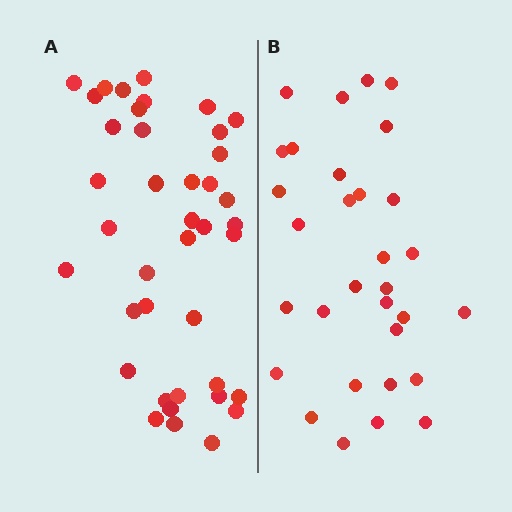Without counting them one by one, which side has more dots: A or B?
Region A (the left region) has more dots.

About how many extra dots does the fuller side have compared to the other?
Region A has roughly 8 or so more dots than region B.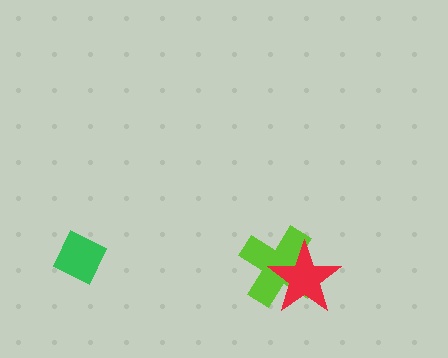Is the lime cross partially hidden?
Yes, it is partially covered by another shape.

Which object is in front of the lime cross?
The red star is in front of the lime cross.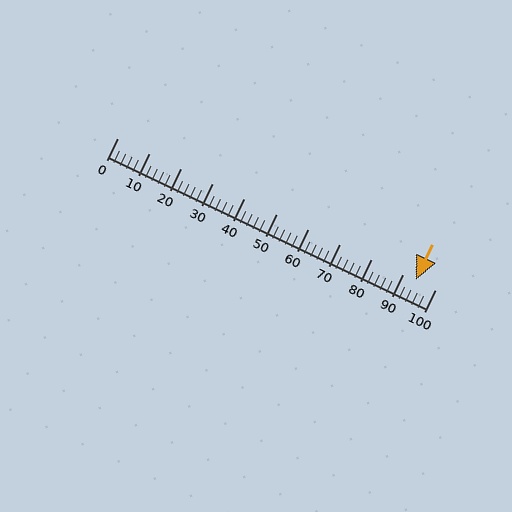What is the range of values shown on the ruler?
The ruler shows values from 0 to 100.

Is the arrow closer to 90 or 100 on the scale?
The arrow is closer to 90.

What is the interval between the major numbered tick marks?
The major tick marks are spaced 10 units apart.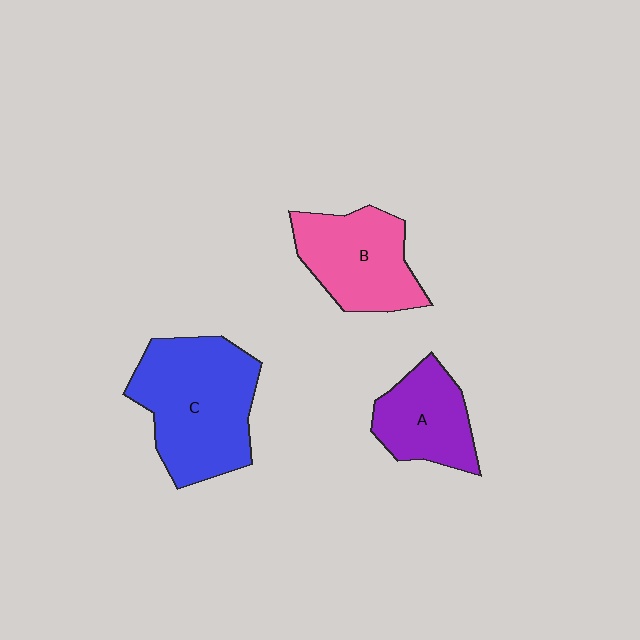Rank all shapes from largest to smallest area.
From largest to smallest: C (blue), B (pink), A (purple).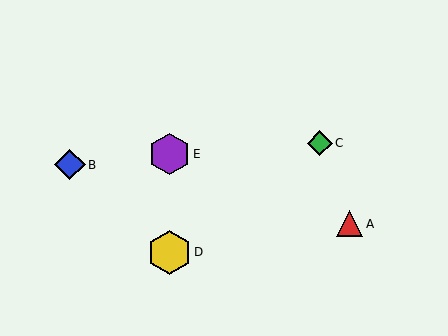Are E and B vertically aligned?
No, E is at x≈170 and B is at x≈70.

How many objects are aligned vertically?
2 objects (D, E) are aligned vertically.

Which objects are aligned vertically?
Objects D, E are aligned vertically.